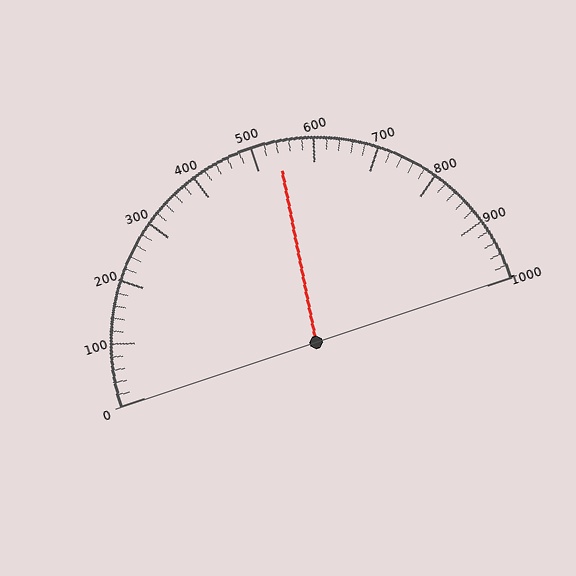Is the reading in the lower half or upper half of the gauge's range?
The reading is in the upper half of the range (0 to 1000).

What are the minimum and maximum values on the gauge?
The gauge ranges from 0 to 1000.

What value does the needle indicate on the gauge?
The needle indicates approximately 540.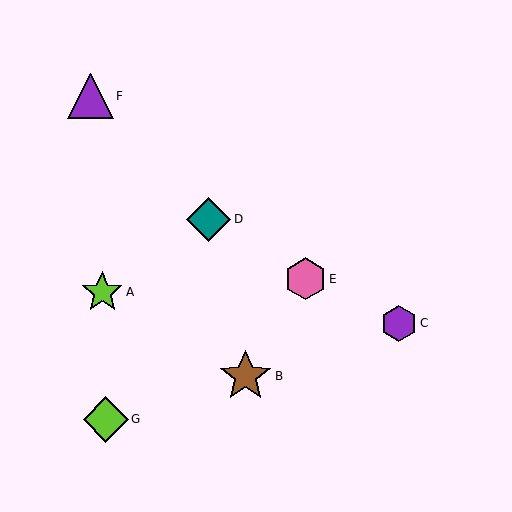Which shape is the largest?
The brown star (labeled B) is the largest.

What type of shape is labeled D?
Shape D is a teal diamond.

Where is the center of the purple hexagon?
The center of the purple hexagon is at (399, 323).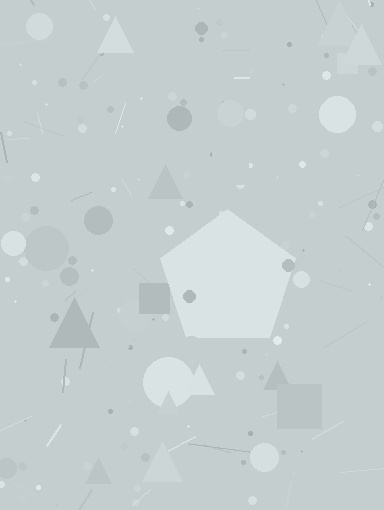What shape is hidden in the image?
A pentagon is hidden in the image.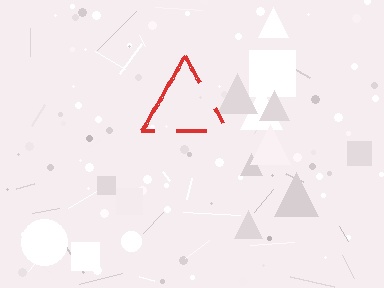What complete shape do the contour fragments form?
The contour fragments form a triangle.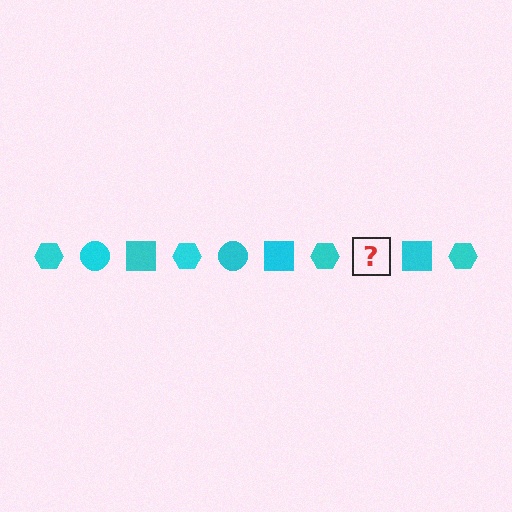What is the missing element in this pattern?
The missing element is a cyan circle.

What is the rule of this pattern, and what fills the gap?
The rule is that the pattern cycles through hexagon, circle, square shapes in cyan. The gap should be filled with a cyan circle.